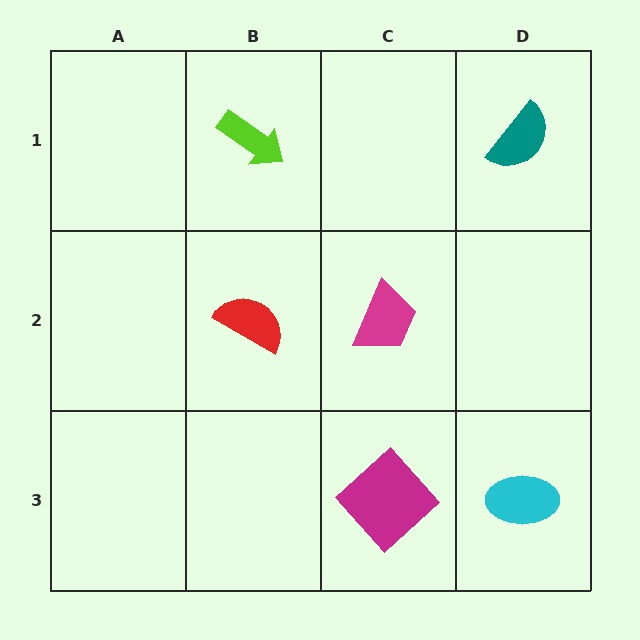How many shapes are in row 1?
2 shapes.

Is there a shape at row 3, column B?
No, that cell is empty.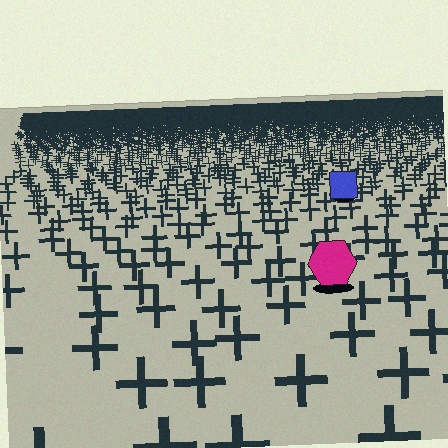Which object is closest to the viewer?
The magenta hexagon is closest. The texture marks near it are larger and more spread out.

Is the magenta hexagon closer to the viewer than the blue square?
Yes. The magenta hexagon is closer — you can tell from the texture gradient: the ground texture is coarser near it.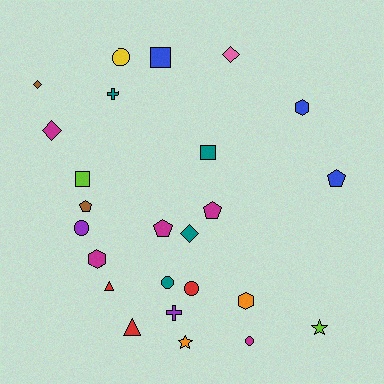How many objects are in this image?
There are 25 objects.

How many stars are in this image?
There are 2 stars.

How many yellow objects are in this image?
There is 1 yellow object.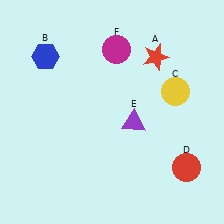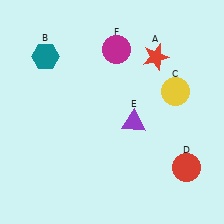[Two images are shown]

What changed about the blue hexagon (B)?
In Image 1, B is blue. In Image 2, it changed to teal.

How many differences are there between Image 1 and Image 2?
There is 1 difference between the two images.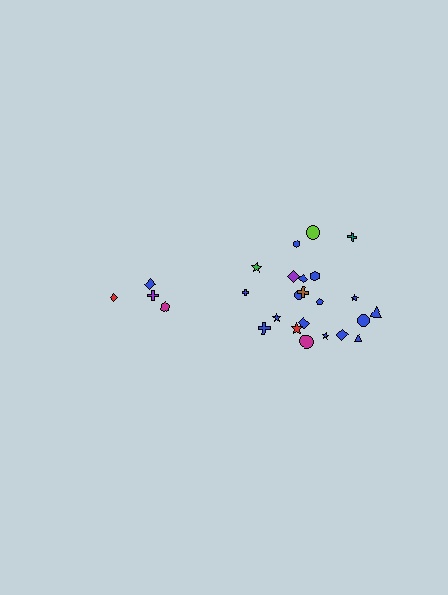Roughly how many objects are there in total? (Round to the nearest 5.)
Roughly 25 objects in total.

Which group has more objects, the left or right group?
The right group.